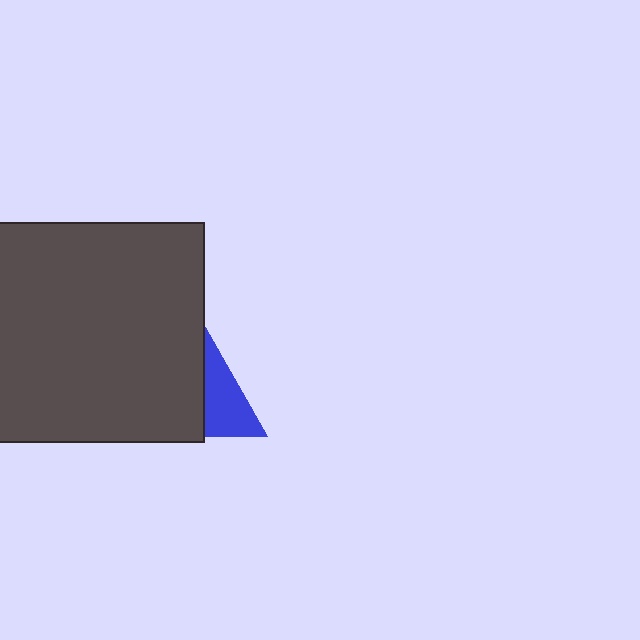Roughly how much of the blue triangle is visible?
About half of it is visible (roughly 50%).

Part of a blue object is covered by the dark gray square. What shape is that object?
It is a triangle.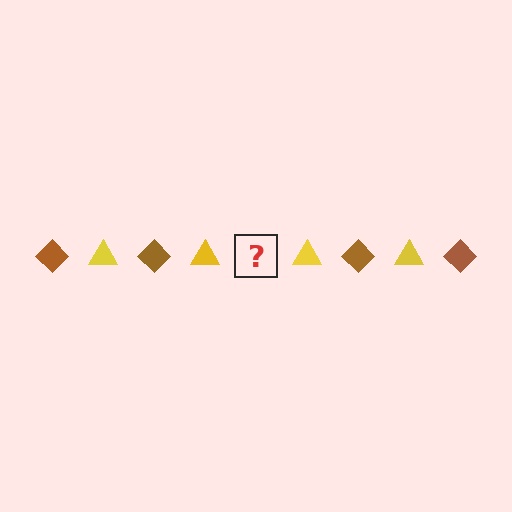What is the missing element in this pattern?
The missing element is a brown diamond.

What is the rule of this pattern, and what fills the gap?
The rule is that the pattern alternates between brown diamond and yellow triangle. The gap should be filled with a brown diamond.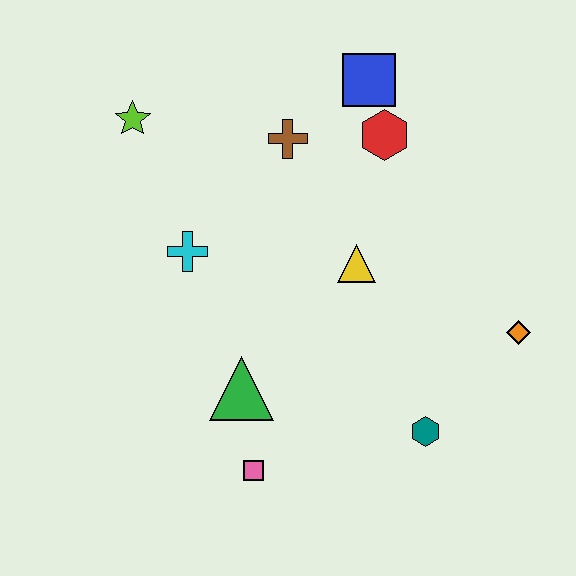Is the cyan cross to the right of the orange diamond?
No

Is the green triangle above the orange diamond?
No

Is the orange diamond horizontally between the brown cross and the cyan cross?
No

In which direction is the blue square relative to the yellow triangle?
The blue square is above the yellow triangle.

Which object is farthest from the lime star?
The orange diamond is farthest from the lime star.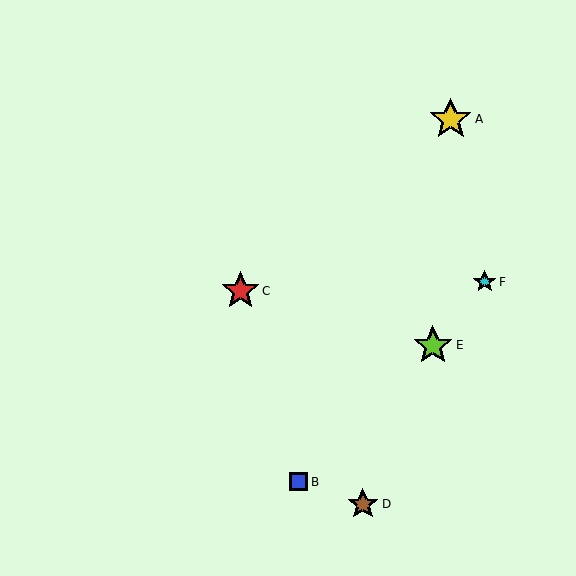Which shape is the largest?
The yellow star (labeled A) is the largest.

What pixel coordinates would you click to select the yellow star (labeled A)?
Click at (451, 119) to select the yellow star A.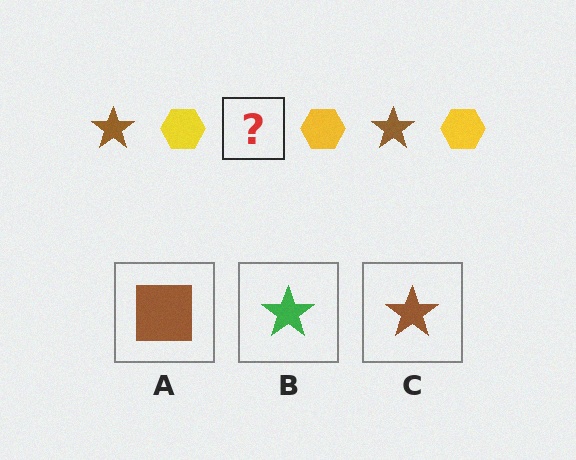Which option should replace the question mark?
Option C.